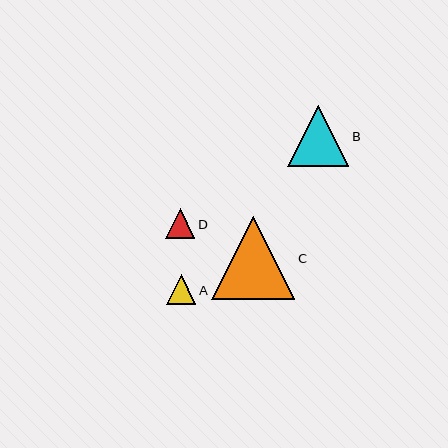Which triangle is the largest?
Triangle C is the largest with a size of approximately 83 pixels.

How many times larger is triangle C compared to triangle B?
Triangle C is approximately 1.4 times the size of triangle B.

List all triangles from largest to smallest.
From largest to smallest: C, B, D, A.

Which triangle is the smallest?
Triangle A is the smallest with a size of approximately 29 pixels.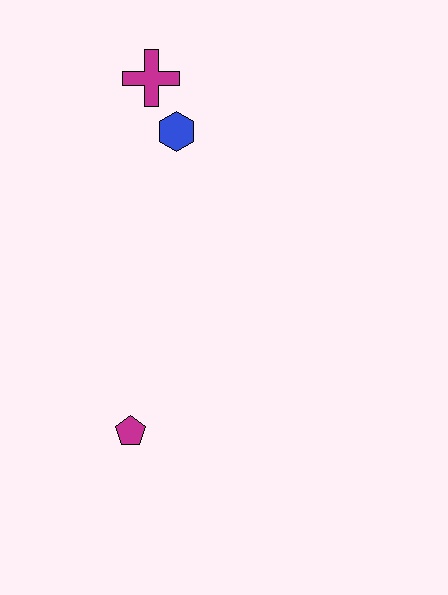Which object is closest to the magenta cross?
The blue hexagon is closest to the magenta cross.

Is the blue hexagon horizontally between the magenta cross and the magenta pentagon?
No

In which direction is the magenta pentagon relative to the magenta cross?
The magenta pentagon is below the magenta cross.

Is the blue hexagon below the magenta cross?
Yes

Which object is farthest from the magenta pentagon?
The magenta cross is farthest from the magenta pentagon.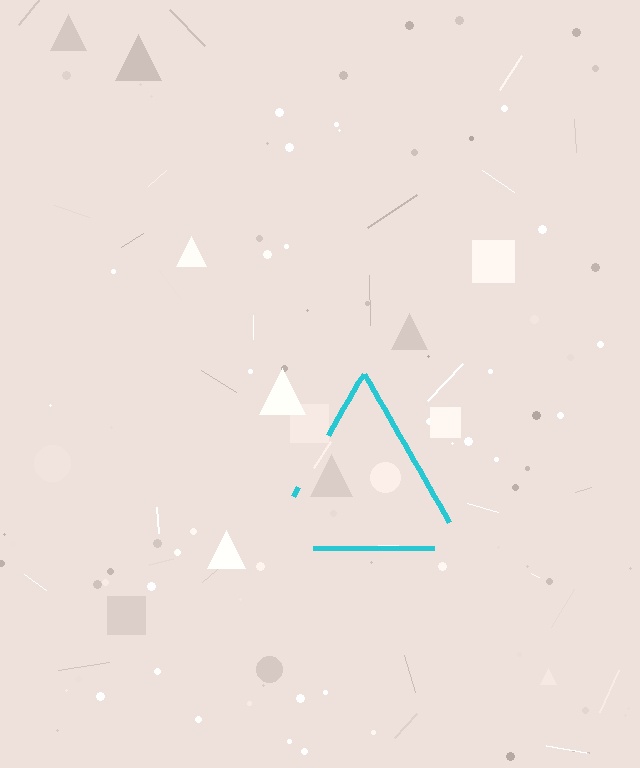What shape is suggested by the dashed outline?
The dashed outline suggests a triangle.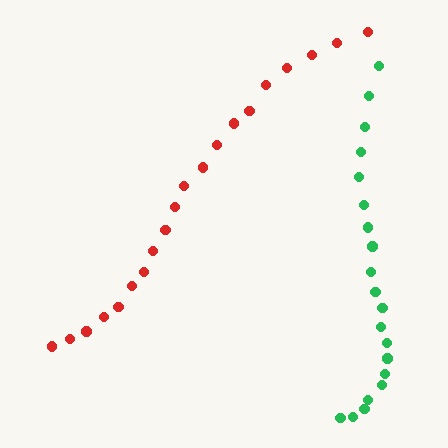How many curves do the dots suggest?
There are 2 distinct paths.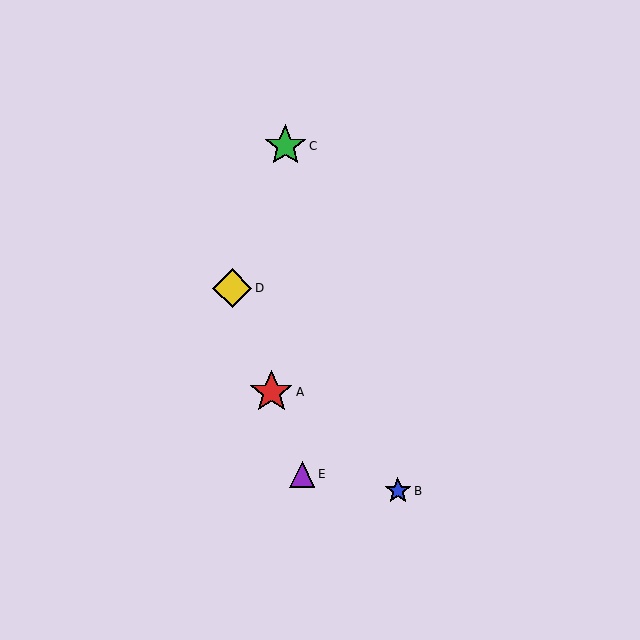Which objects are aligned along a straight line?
Objects A, D, E are aligned along a straight line.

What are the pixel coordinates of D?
Object D is at (232, 288).